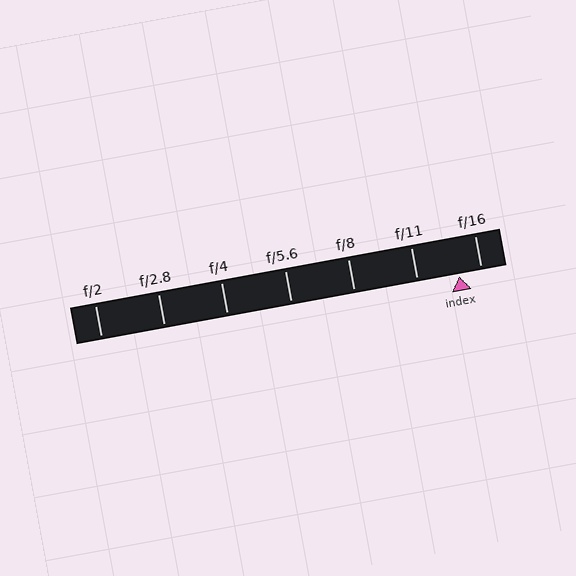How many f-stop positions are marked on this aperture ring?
There are 7 f-stop positions marked.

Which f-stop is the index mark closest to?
The index mark is closest to f/16.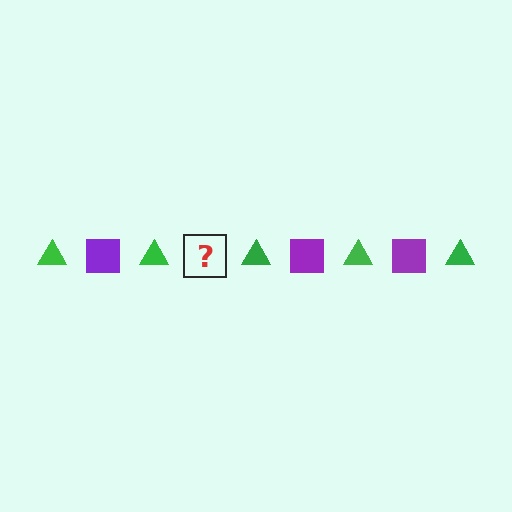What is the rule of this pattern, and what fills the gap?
The rule is that the pattern alternates between green triangle and purple square. The gap should be filled with a purple square.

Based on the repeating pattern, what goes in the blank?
The blank should be a purple square.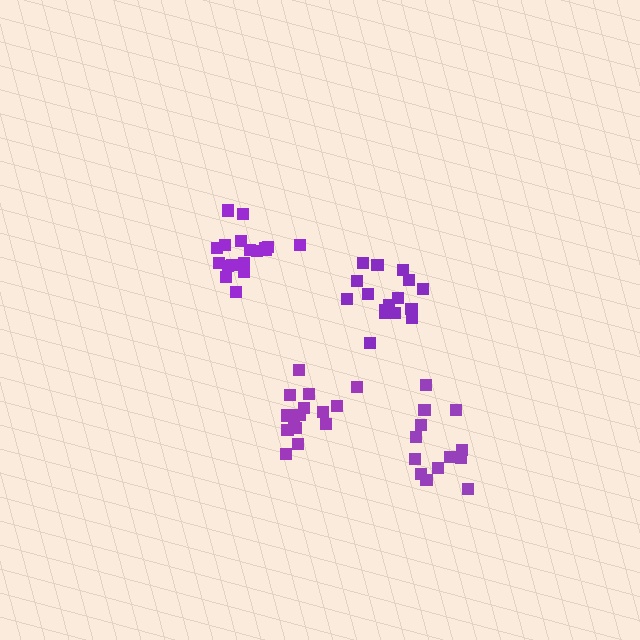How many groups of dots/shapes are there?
There are 4 groups.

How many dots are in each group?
Group 1: 15 dots, Group 2: 18 dots, Group 3: 16 dots, Group 4: 13 dots (62 total).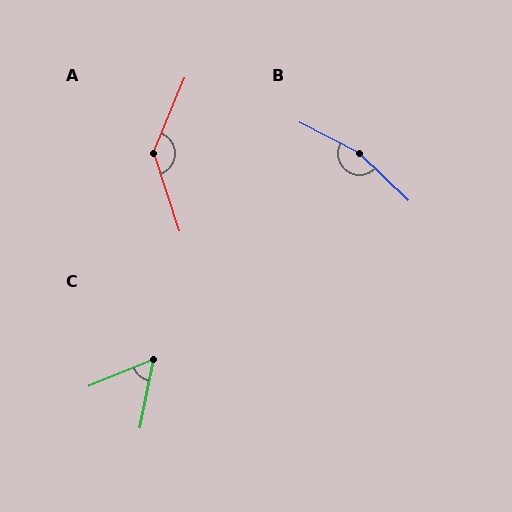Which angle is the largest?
B, at approximately 163 degrees.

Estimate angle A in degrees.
Approximately 139 degrees.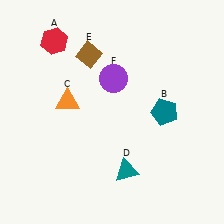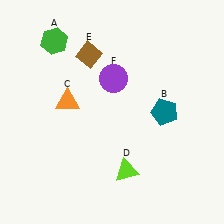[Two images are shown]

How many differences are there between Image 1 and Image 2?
There are 2 differences between the two images.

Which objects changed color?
A changed from red to green. D changed from teal to lime.